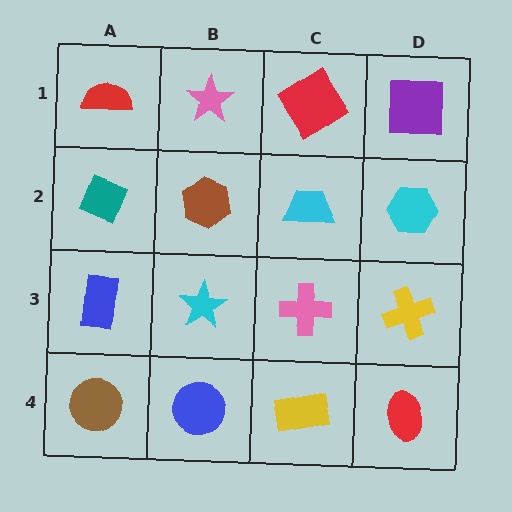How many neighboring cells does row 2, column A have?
3.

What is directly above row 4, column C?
A pink cross.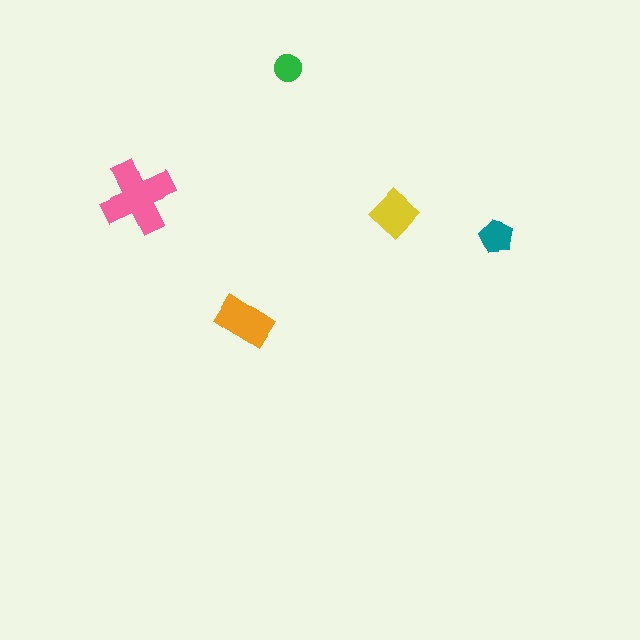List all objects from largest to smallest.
The pink cross, the orange rectangle, the yellow diamond, the teal pentagon, the green circle.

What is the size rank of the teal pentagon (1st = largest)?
4th.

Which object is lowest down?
The orange rectangle is bottommost.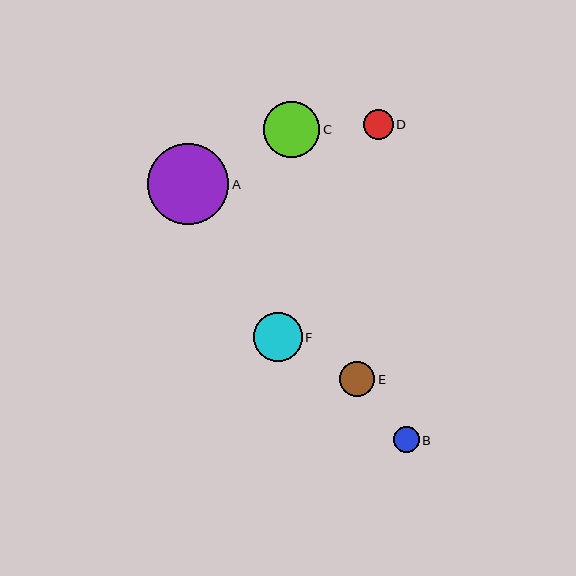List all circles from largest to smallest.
From largest to smallest: A, C, F, E, D, B.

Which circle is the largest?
Circle A is the largest with a size of approximately 81 pixels.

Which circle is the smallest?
Circle B is the smallest with a size of approximately 25 pixels.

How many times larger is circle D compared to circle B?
Circle D is approximately 1.2 times the size of circle B.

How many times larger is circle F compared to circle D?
Circle F is approximately 1.6 times the size of circle D.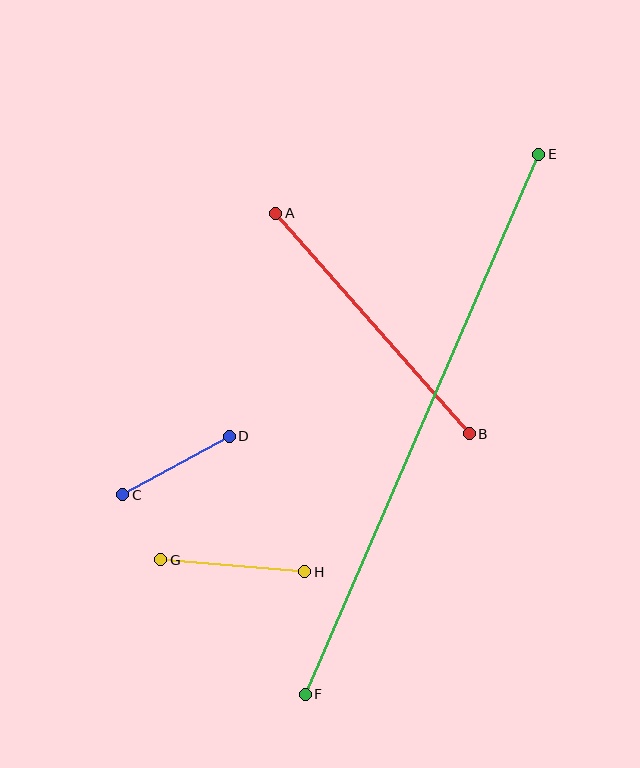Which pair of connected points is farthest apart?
Points E and F are farthest apart.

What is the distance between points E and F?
The distance is approximately 589 pixels.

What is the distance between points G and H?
The distance is approximately 145 pixels.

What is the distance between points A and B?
The distance is approximately 294 pixels.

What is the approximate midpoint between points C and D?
The midpoint is at approximately (176, 466) pixels.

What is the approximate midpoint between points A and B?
The midpoint is at approximately (373, 323) pixels.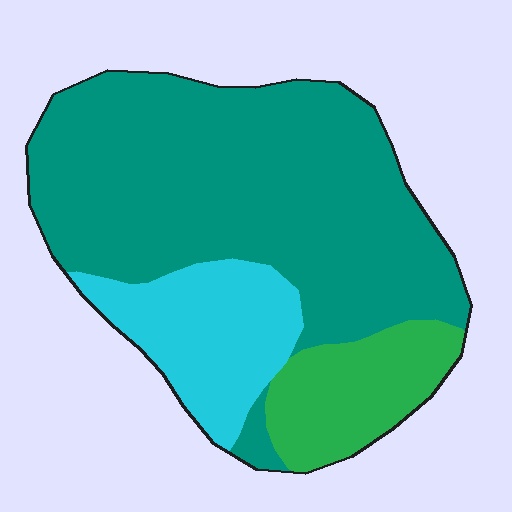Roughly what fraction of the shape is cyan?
Cyan takes up about one fifth (1/5) of the shape.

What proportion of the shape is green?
Green covers around 15% of the shape.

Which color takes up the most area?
Teal, at roughly 65%.